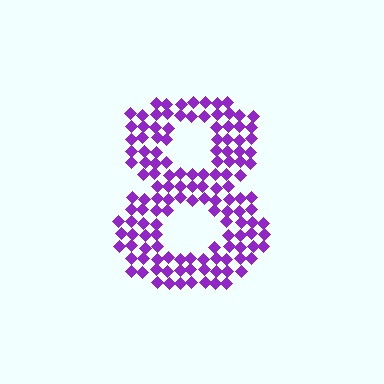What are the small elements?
The small elements are diamonds.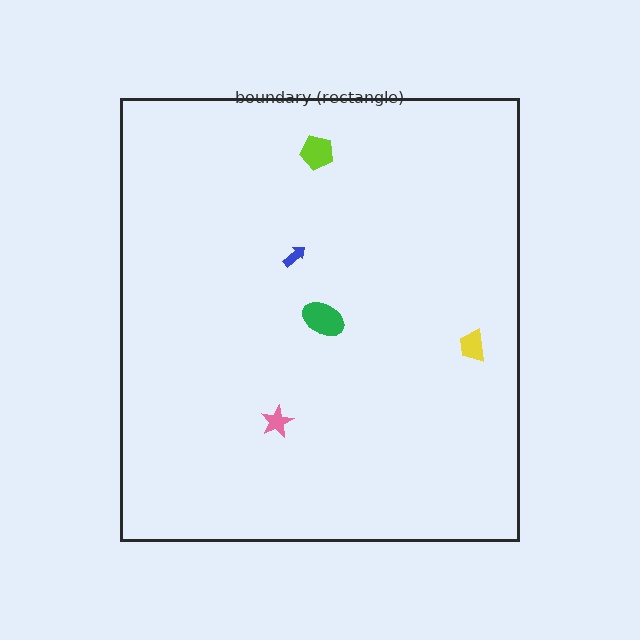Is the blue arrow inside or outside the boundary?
Inside.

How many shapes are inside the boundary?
5 inside, 0 outside.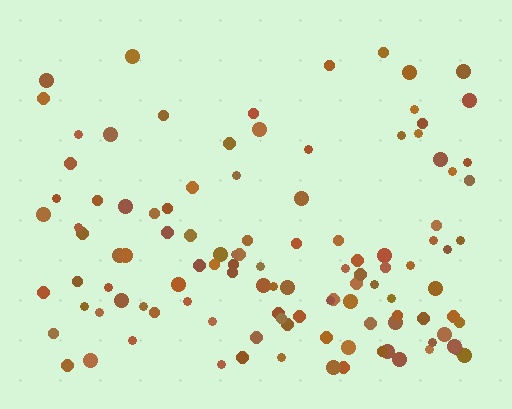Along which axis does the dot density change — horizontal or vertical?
Vertical.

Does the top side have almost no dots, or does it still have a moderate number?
Still a moderate number, just noticeably fewer than the bottom.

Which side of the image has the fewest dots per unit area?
The top.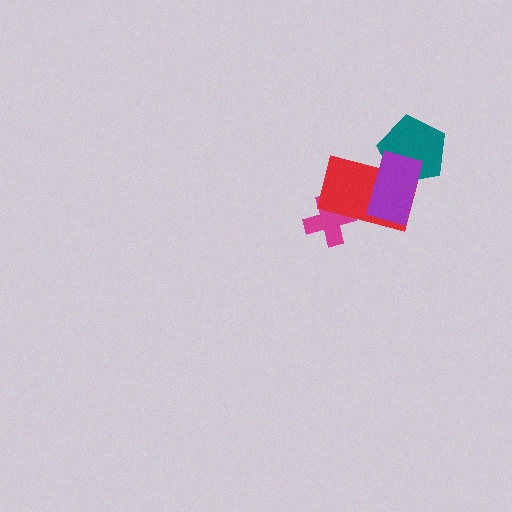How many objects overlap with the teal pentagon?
2 objects overlap with the teal pentagon.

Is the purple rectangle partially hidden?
No, no other shape covers it.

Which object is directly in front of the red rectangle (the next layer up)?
The teal pentagon is directly in front of the red rectangle.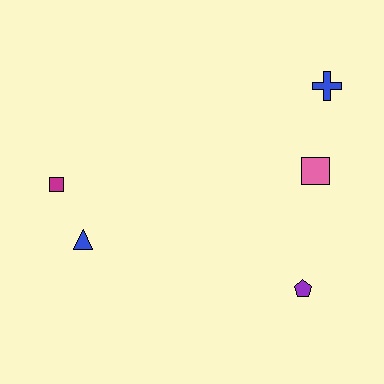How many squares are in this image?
There are 2 squares.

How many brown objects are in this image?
There are no brown objects.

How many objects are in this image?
There are 5 objects.